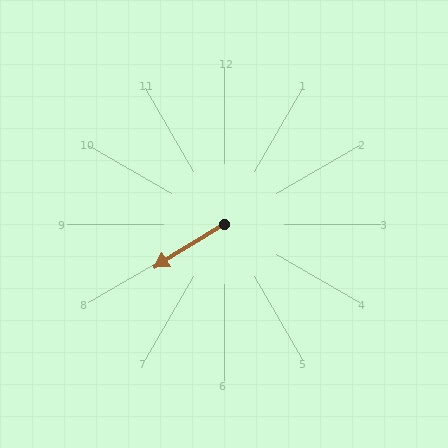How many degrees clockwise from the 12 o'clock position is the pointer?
Approximately 239 degrees.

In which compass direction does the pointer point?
Southwest.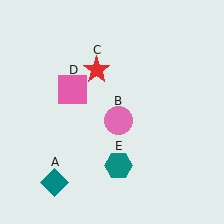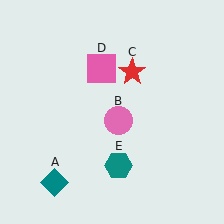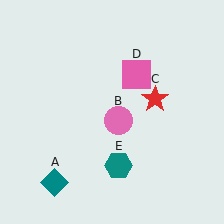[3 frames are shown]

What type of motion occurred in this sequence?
The red star (object C), pink square (object D) rotated clockwise around the center of the scene.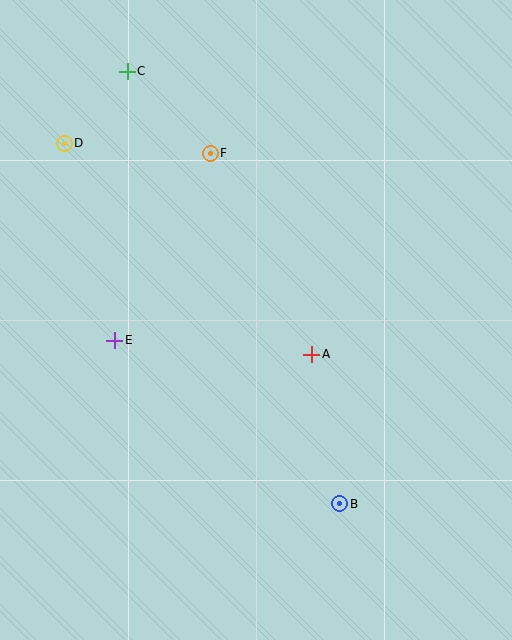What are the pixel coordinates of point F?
Point F is at (210, 153).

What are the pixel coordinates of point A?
Point A is at (312, 354).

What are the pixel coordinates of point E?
Point E is at (115, 340).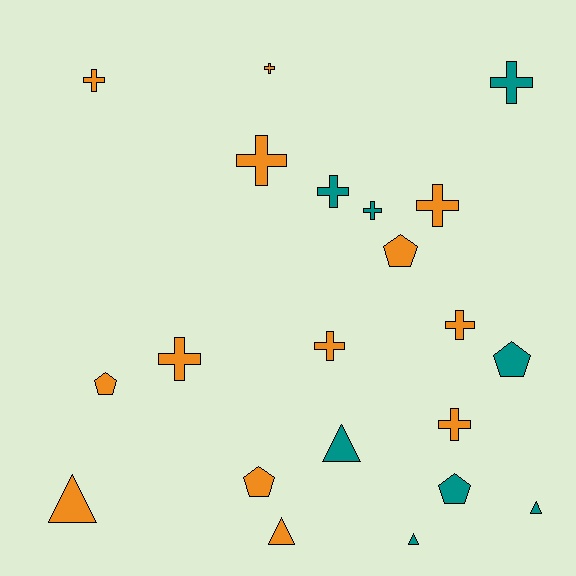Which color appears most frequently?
Orange, with 13 objects.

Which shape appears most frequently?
Cross, with 11 objects.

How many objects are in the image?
There are 21 objects.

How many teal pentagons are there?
There are 2 teal pentagons.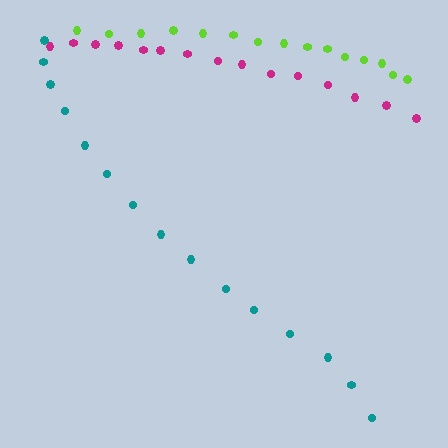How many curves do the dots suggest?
There are 3 distinct paths.